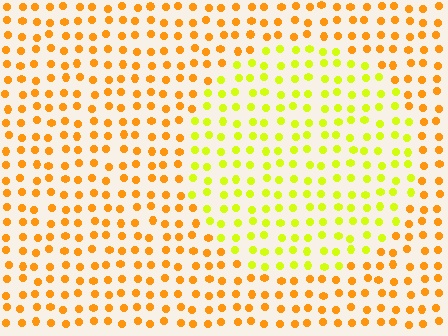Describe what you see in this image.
The image is filled with small orange elements in a uniform arrangement. A circle-shaped region is visible where the elements are tinted to a slightly different hue, forming a subtle color boundary.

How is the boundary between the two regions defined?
The boundary is defined purely by a slight shift in hue (about 38 degrees). Spacing, size, and orientation are identical on both sides.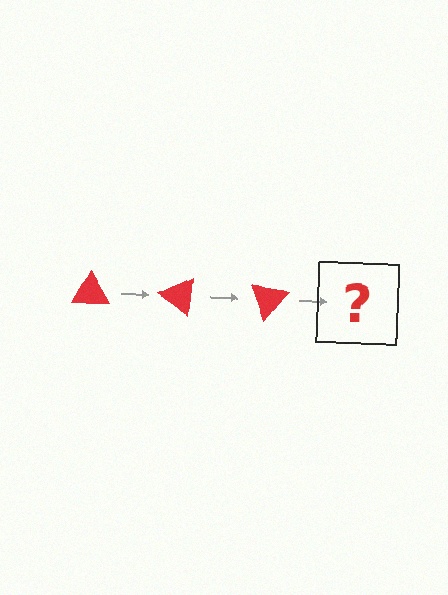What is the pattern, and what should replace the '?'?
The pattern is that the triangle rotates 35 degrees each step. The '?' should be a red triangle rotated 105 degrees.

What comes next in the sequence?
The next element should be a red triangle rotated 105 degrees.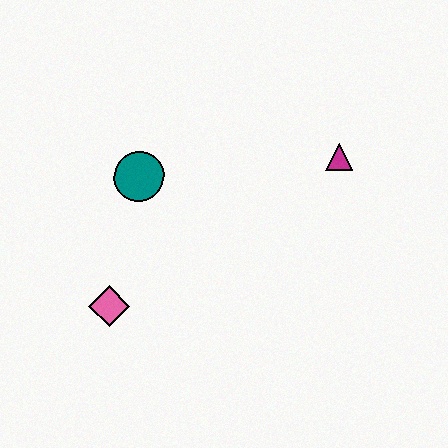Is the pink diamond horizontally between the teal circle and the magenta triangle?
No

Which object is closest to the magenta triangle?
The teal circle is closest to the magenta triangle.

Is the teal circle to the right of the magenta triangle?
No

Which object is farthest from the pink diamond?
The magenta triangle is farthest from the pink diamond.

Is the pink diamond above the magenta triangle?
No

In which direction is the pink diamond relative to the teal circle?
The pink diamond is below the teal circle.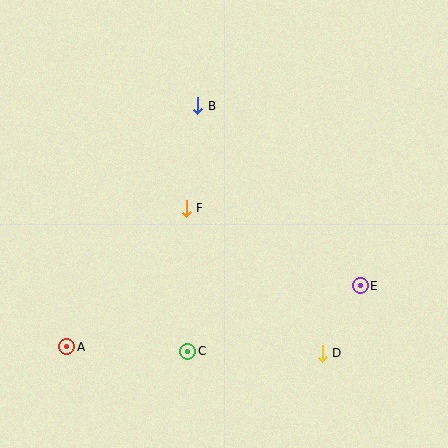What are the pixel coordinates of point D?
Point D is at (322, 353).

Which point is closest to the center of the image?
Point F at (186, 208) is closest to the center.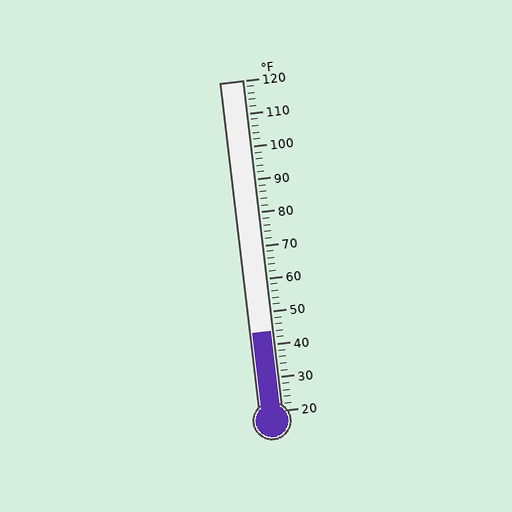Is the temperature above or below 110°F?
The temperature is below 110°F.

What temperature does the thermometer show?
The thermometer shows approximately 44°F.